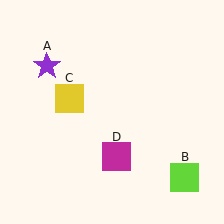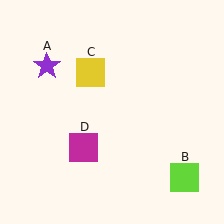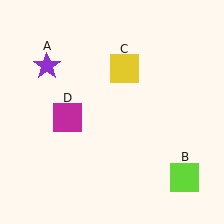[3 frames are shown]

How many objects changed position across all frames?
2 objects changed position: yellow square (object C), magenta square (object D).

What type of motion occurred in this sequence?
The yellow square (object C), magenta square (object D) rotated clockwise around the center of the scene.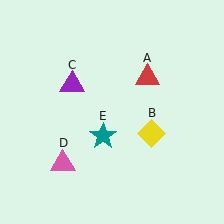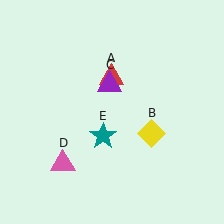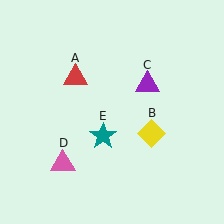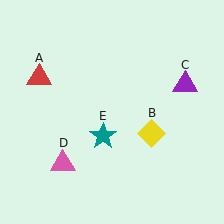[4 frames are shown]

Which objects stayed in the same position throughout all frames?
Yellow diamond (object B) and pink triangle (object D) and teal star (object E) remained stationary.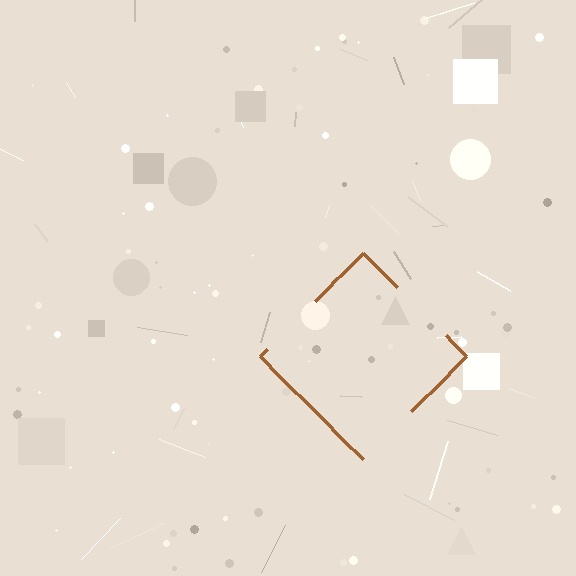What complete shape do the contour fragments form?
The contour fragments form a diamond.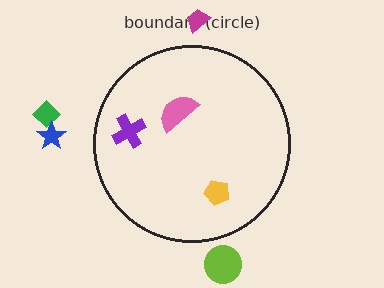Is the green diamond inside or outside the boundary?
Outside.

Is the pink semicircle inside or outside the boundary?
Inside.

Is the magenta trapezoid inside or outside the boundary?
Outside.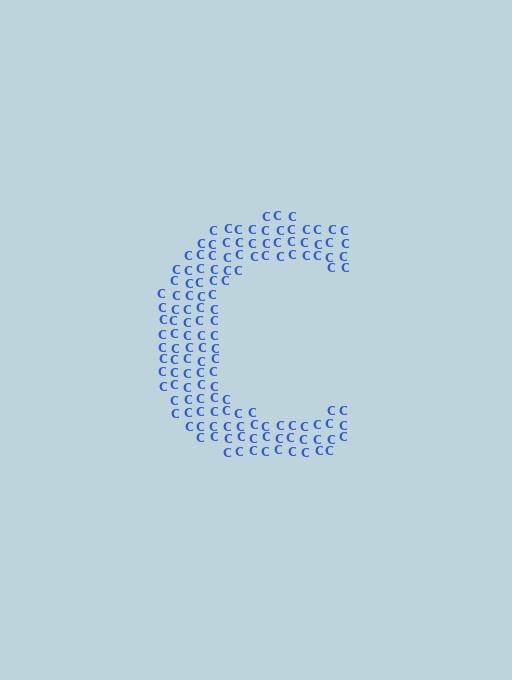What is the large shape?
The large shape is the letter C.